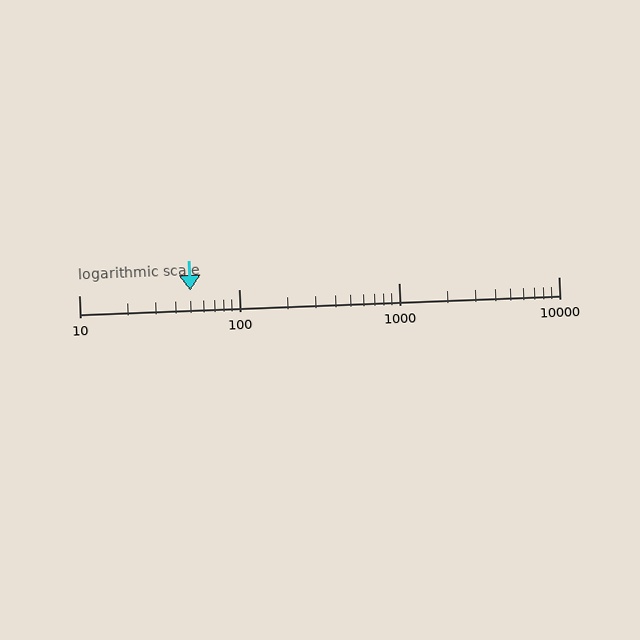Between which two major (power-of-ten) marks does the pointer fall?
The pointer is between 10 and 100.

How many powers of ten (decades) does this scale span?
The scale spans 3 decades, from 10 to 10000.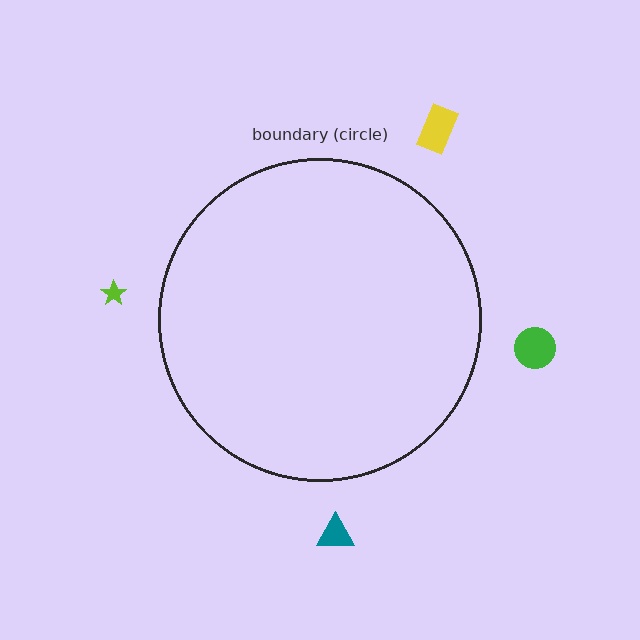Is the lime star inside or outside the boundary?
Outside.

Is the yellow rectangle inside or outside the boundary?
Outside.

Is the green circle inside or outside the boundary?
Outside.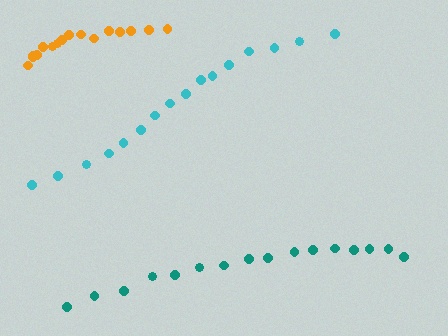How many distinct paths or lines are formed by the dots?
There are 3 distinct paths.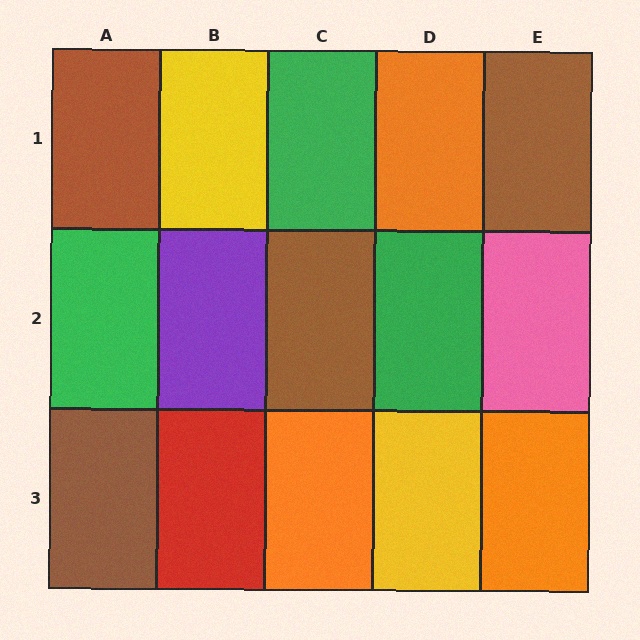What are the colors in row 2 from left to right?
Green, purple, brown, green, pink.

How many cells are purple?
1 cell is purple.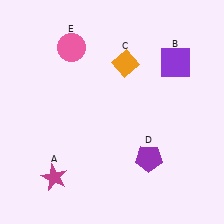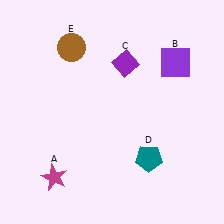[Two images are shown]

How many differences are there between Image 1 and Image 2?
There are 3 differences between the two images.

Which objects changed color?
C changed from orange to purple. D changed from purple to teal. E changed from pink to brown.